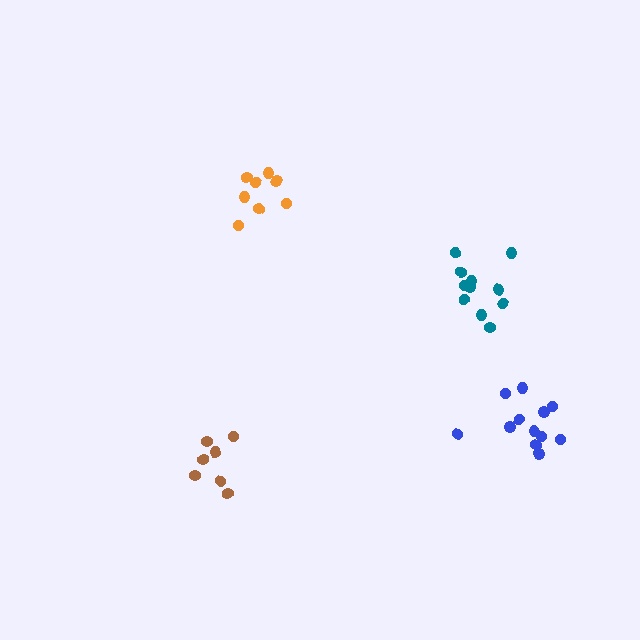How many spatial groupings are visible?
There are 4 spatial groupings.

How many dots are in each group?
Group 1: 7 dots, Group 2: 8 dots, Group 3: 12 dots, Group 4: 11 dots (38 total).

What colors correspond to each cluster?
The clusters are colored: brown, orange, blue, teal.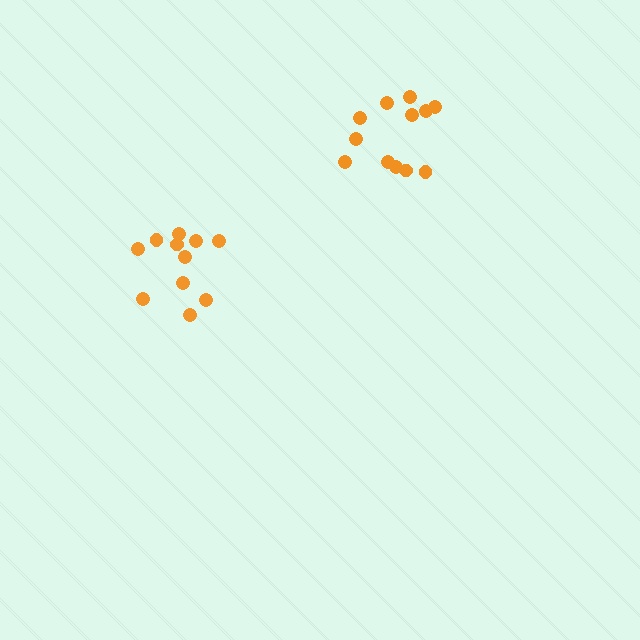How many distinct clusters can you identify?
There are 2 distinct clusters.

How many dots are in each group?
Group 1: 12 dots, Group 2: 11 dots (23 total).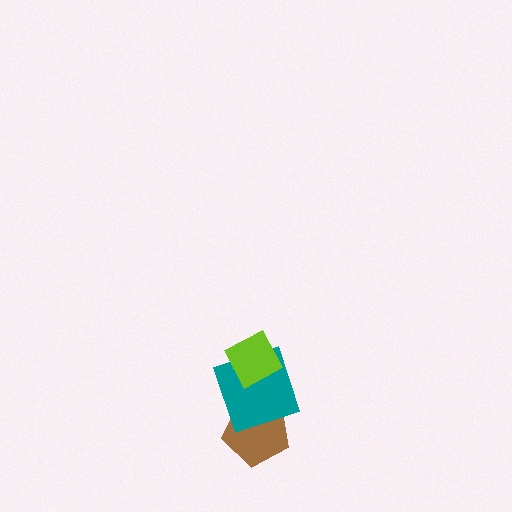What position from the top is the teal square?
The teal square is 2nd from the top.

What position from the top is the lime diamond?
The lime diamond is 1st from the top.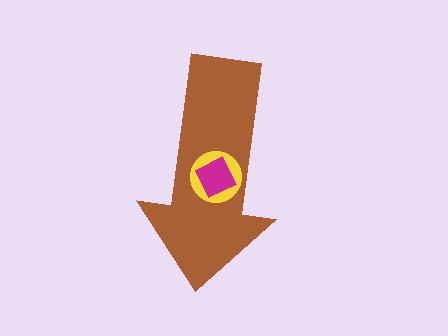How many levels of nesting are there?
3.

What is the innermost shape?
The magenta diamond.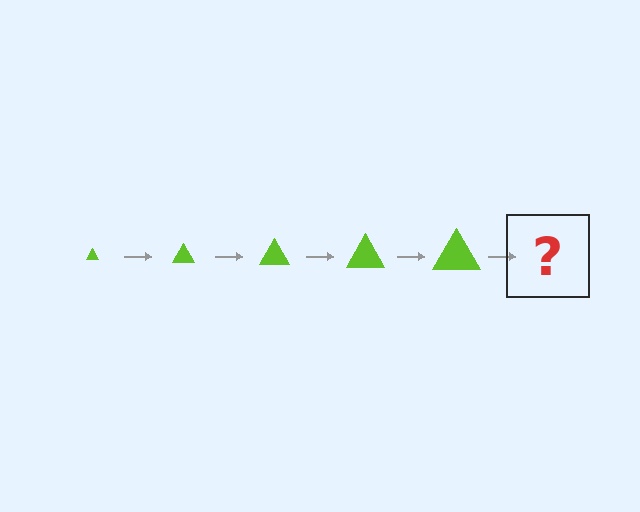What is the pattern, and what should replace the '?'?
The pattern is that the triangle gets progressively larger each step. The '?' should be a lime triangle, larger than the previous one.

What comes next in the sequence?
The next element should be a lime triangle, larger than the previous one.